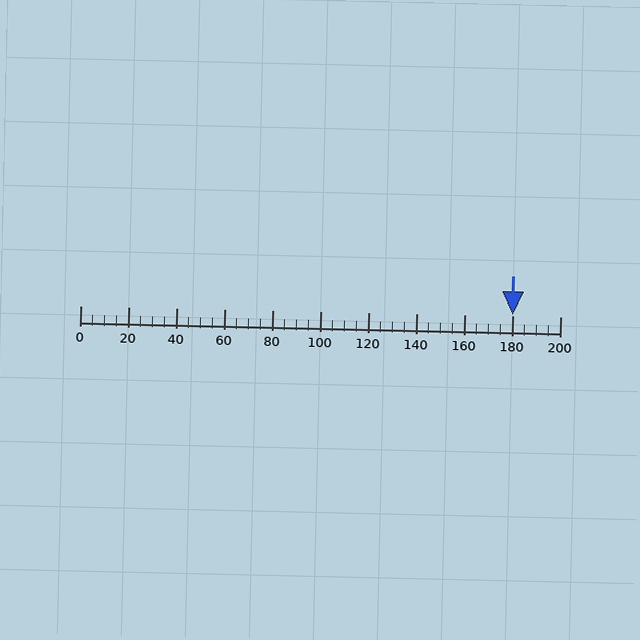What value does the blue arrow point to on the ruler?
The blue arrow points to approximately 180.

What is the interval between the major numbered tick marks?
The major tick marks are spaced 20 units apart.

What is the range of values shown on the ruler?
The ruler shows values from 0 to 200.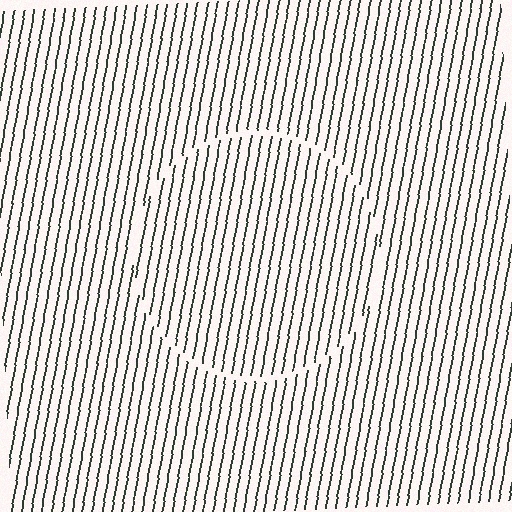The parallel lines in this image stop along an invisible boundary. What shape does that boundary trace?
An illusory circle. The interior of the shape contains the same grating, shifted by half a period — the contour is defined by the phase discontinuity where line-ends from the inner and outer gratings abut.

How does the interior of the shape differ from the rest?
The interior of the shape contains the same grating, shifted by half a period — the contour is defined by the phase discontinuity where line-ends from the inner and outer gratings abut.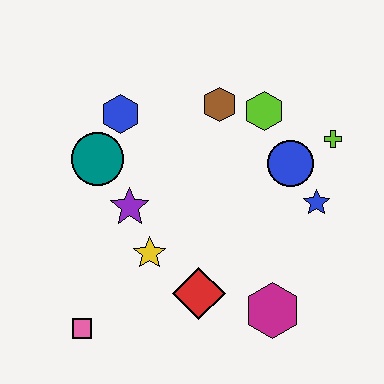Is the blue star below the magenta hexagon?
No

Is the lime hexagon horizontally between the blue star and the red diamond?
Yes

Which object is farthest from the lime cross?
The pink square is farthest from the lime cross.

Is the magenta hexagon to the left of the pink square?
No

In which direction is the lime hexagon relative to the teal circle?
The lime hexagon is to the right of the teal circle.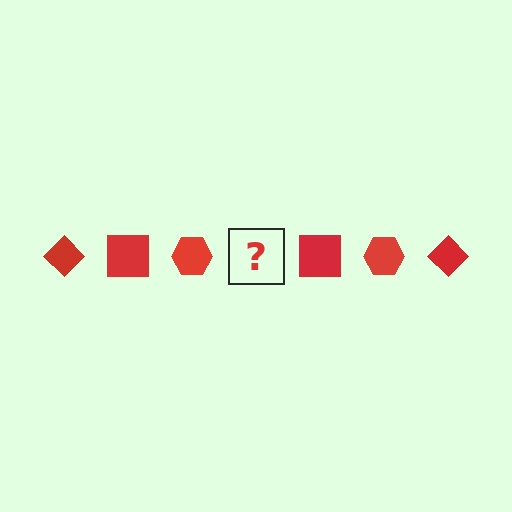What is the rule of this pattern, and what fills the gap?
The rule is that the pattern cycles through diamond, square, hexagon shapes in red. The gap should be filled with a red diamond.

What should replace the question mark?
The question mark should be replaced with a red diamond.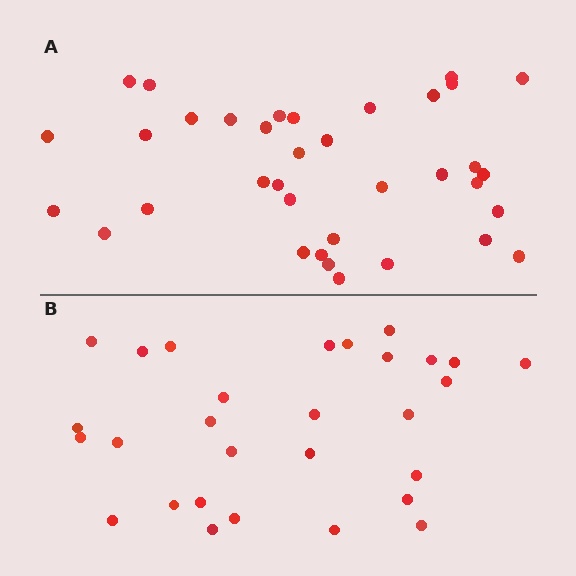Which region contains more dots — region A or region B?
Region A (the top region) has more dots.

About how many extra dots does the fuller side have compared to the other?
Region A has roughly 8 or so more dots than region B.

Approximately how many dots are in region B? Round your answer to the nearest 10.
About 30 dots. (The exact count is 29, which rounds to 30.)